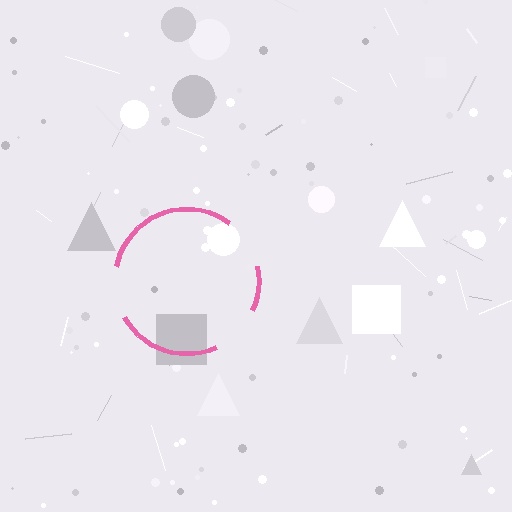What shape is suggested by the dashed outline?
The dashed outline suggests a circle.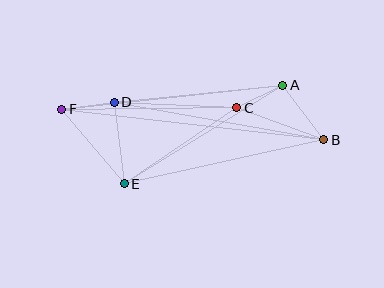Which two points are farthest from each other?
Points B and F are farthest from each other.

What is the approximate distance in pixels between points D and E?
The distance between D and E is approximately 82 pixels.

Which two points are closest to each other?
Points A and C are closest to each other.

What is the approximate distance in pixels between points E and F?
The distance between E and F is approximately 97 pixels.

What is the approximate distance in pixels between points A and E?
The distance between A and E is approximately 187 pixels.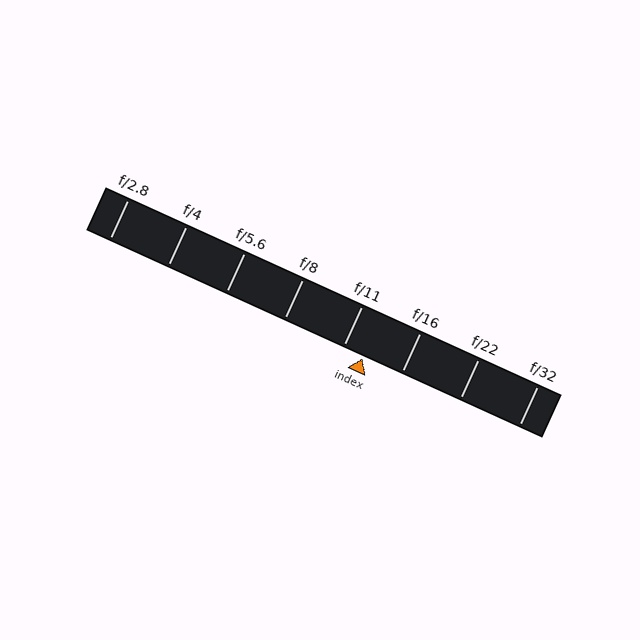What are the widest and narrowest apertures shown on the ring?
The widest aperture shown is f/2.8 and the narrowest is f/32.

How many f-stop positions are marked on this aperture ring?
There are 8 f-stop positions marked.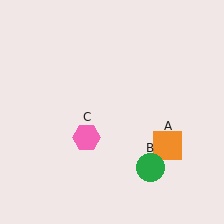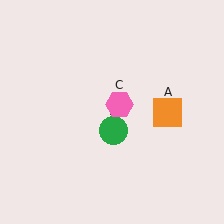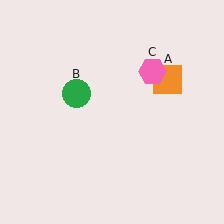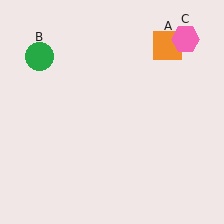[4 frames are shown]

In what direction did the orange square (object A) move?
The orange square (object A) moved up.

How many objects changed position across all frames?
3 objects changed position: orange square (object A), green circle (object B), pink hexagon (object C).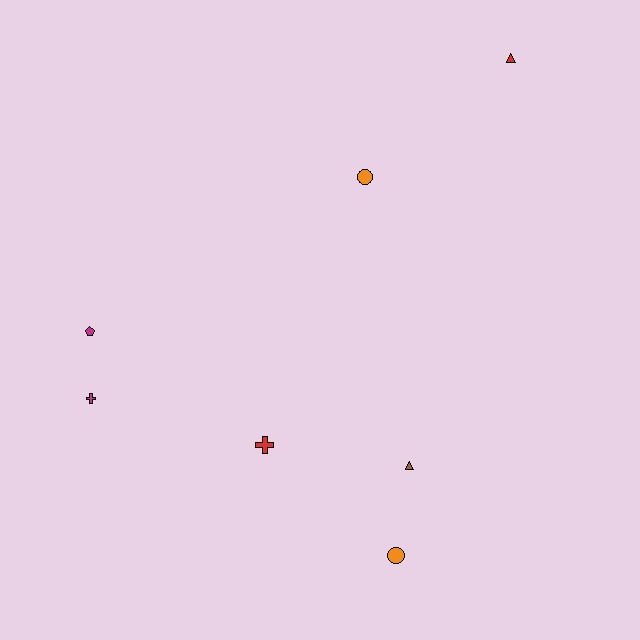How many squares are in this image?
There are no squares.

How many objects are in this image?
There are 7 objects.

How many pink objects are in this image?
There are no pink objects.